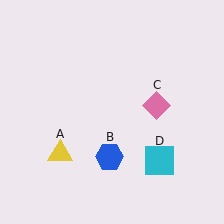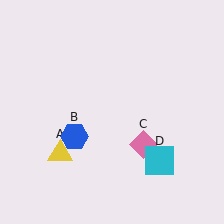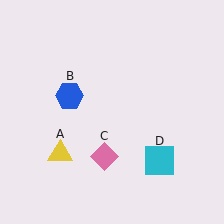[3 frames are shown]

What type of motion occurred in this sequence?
The blue hexagon (object B), pink diamond (object C) rotated clockwise around the center of the scene.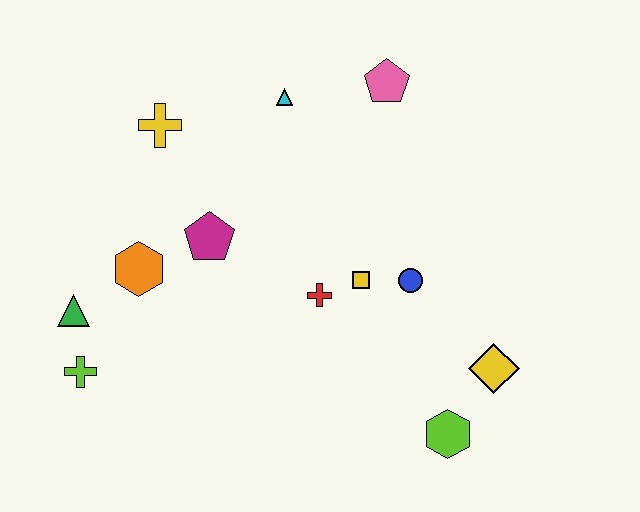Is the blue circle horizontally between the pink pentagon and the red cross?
No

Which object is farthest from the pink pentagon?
The lime cross is farthest from the pink pentagon.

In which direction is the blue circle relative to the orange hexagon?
The blue circle is to the right of the orange hexagon.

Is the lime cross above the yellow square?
No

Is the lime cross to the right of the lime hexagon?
No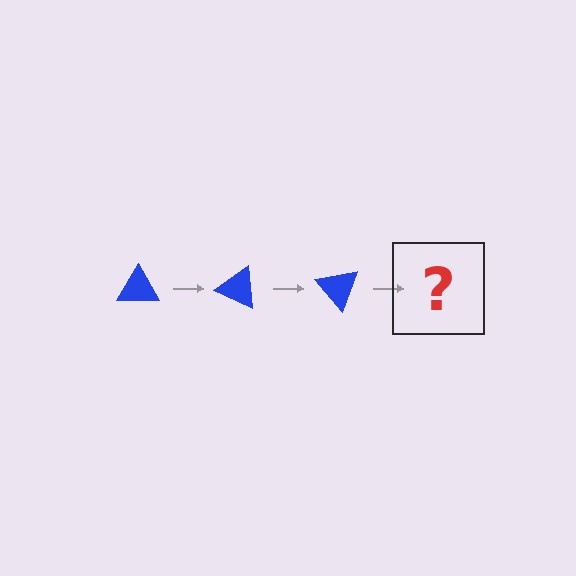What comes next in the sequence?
The next element should be a blue triangle rotated 75 degrees.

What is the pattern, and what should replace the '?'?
The pattern is that the triangle rotates 25 degrees each step. The '?' should be a blue triangle rotated 75 degrees.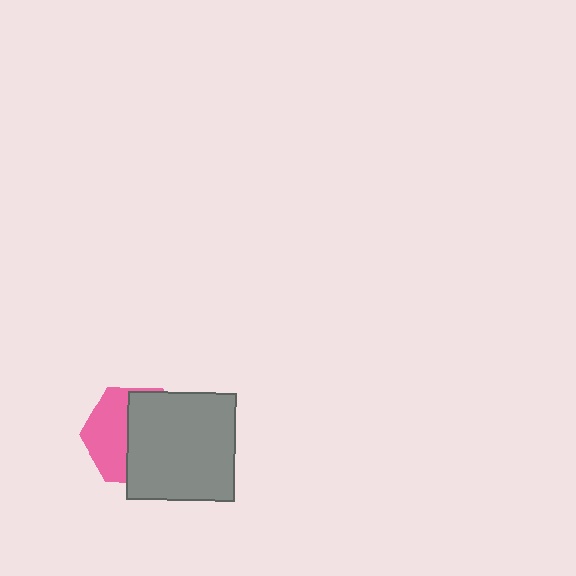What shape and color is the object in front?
The object in front is a gray square.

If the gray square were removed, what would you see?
You would see the complete pink hexagon.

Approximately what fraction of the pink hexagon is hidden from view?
Roughly 58% of the pink hexagon is hidden behind the gray square.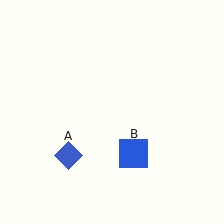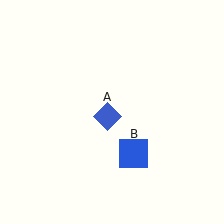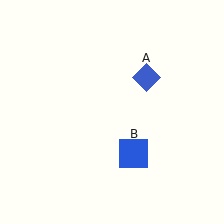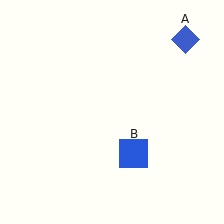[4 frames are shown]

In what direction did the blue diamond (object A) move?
The blue diamond (object A) moved up and to the right.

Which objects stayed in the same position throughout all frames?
Blue square (object B) remained stationary.